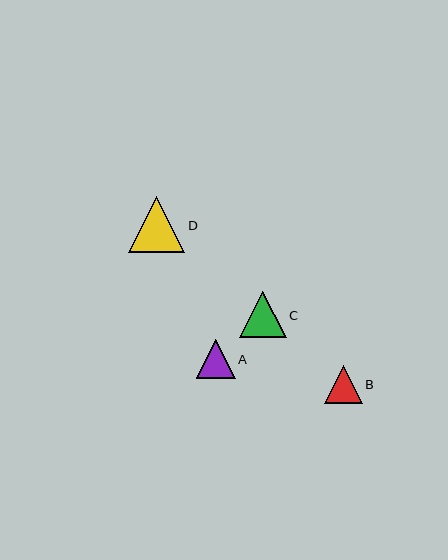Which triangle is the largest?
Triangle D is the largest with a size of approximately 56 pixels.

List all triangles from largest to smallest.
From largest to smallest: D, C, A, B.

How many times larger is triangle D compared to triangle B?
Triangle D is approximately 1.5 times the size of triangle B.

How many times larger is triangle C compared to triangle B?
Triangle C is approximately 1.2 times the size of triangle B.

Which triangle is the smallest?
Triangle B is the smallest with a size of approximately 38 pixels.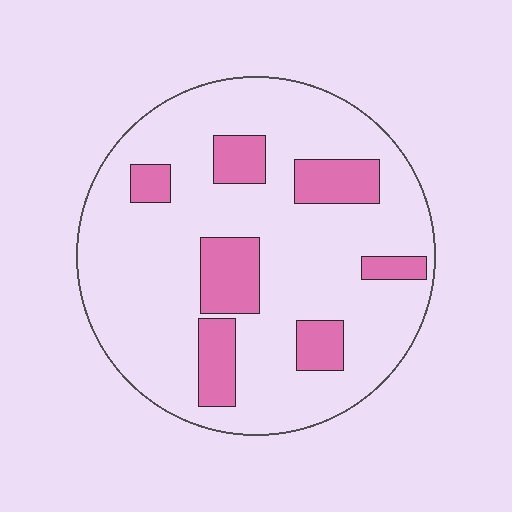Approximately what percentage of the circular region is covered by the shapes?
Approximately 20%.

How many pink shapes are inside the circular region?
7.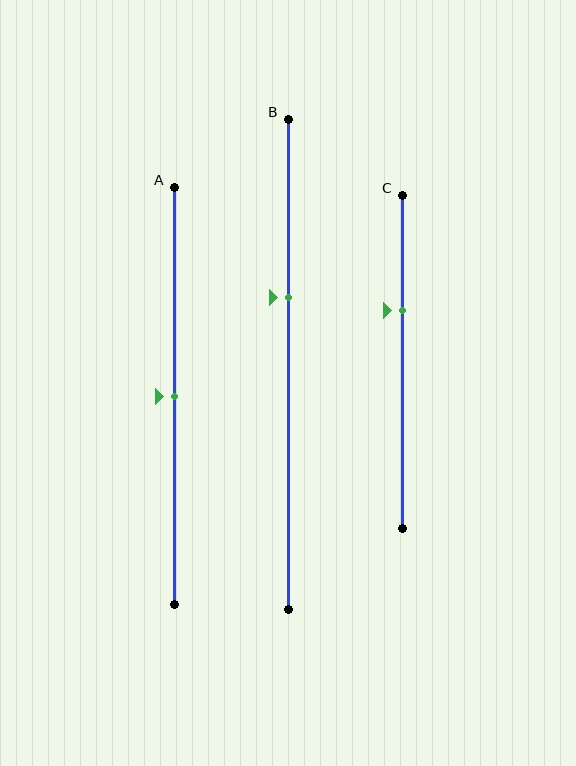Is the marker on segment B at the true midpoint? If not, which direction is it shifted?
No, the marker on segment B is shifted upward by about 14% of the segment length.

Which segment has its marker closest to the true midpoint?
Segment A has its marker closest to the true midpoint.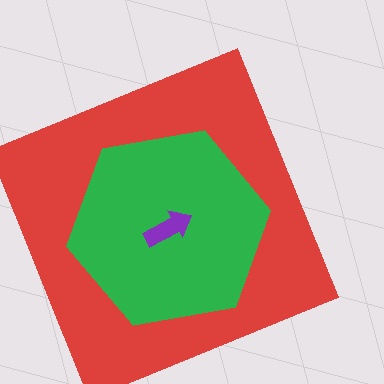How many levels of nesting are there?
3.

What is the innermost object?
The purple arrow.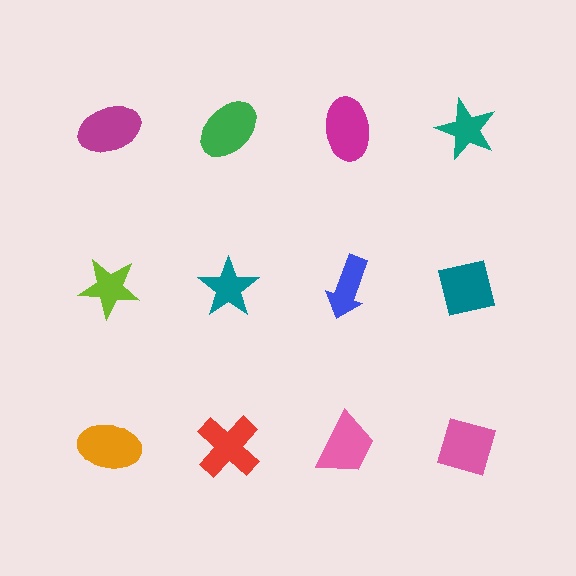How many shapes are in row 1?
4 shapes.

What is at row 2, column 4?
A teal square.